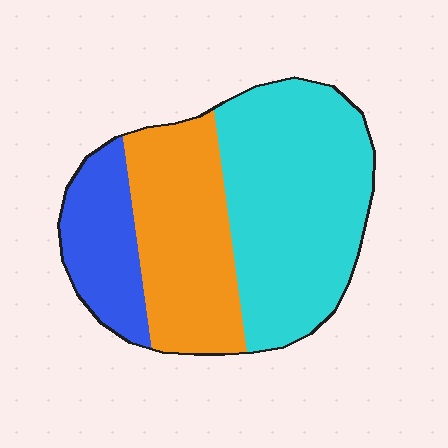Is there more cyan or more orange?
Cyan.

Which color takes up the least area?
Blue, at roughly 20%.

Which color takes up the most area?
Cyan, at roughly 50%.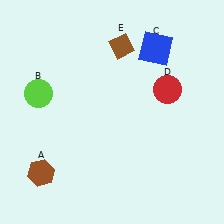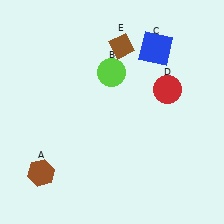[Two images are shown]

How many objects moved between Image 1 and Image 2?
1 object moved between the two images.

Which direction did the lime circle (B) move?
The lime circle (B) moved right.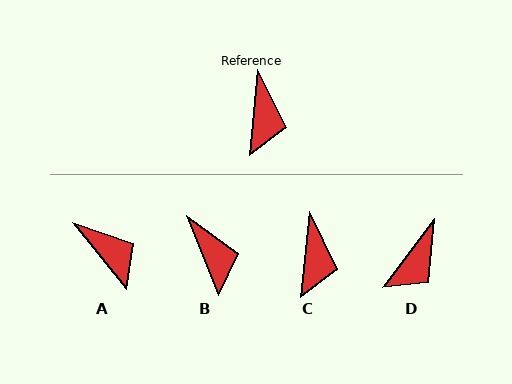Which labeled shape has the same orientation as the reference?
C.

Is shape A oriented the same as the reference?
No, it is off by about 44 degrees.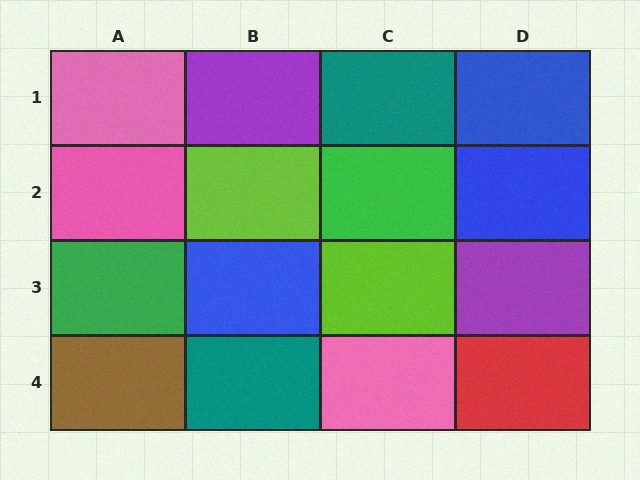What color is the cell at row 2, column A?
Pink.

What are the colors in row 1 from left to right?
Pink, purple, teal, blue.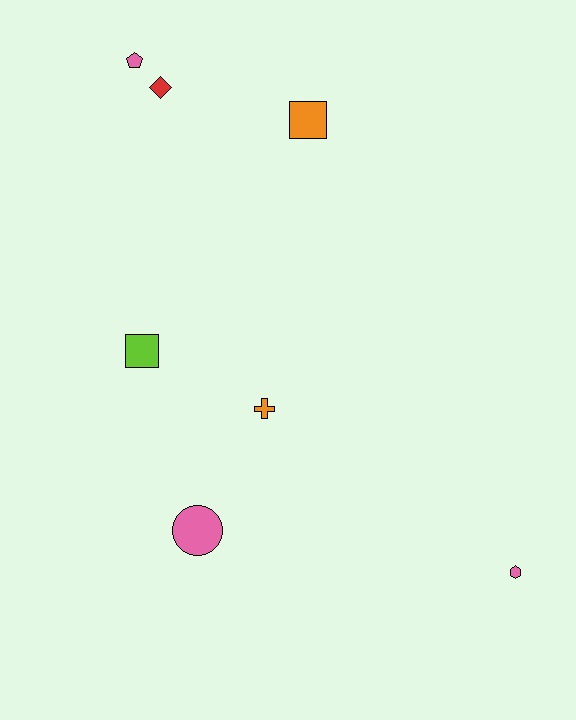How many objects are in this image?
There are 7 objects.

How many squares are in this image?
There are 2 squares.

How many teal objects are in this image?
There are no teal objects.